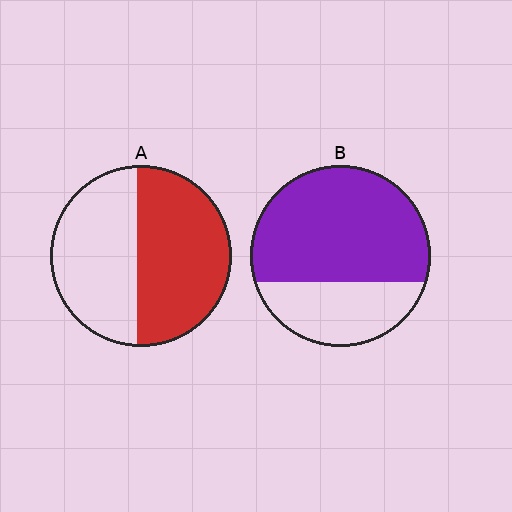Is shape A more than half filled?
Roughly half.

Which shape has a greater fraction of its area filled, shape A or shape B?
Shape B.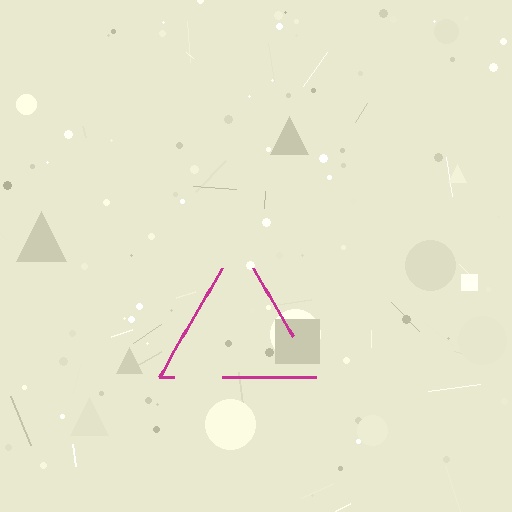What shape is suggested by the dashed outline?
The dashed outline suggests a triangle.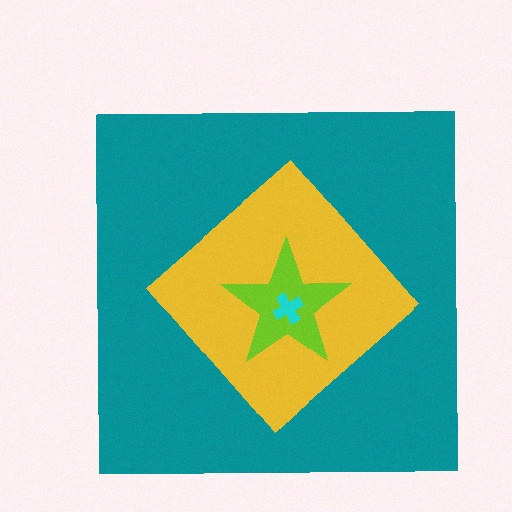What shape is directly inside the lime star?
The cyan cross.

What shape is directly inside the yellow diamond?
The lime star.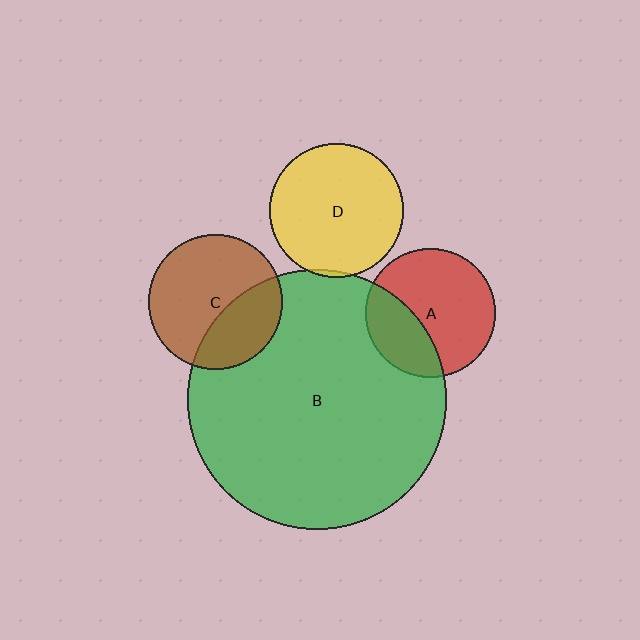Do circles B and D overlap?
Yes.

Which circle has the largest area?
Circle B (green).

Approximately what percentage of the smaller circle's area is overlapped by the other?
Approximately 5%.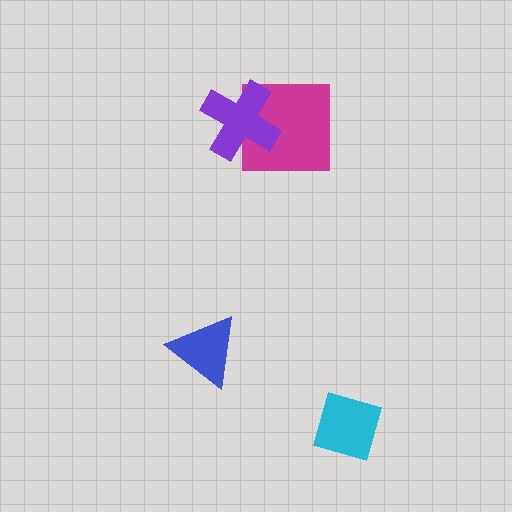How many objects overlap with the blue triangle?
0 objects overlap with the blue triangle.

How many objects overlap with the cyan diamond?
0 objects overlap with the cyan diamond.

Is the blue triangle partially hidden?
No, no other shape covers it.